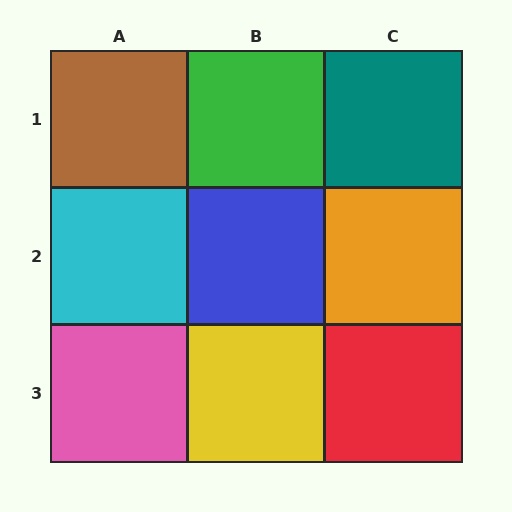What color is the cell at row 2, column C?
Orange.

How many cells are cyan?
1 cell is cyan.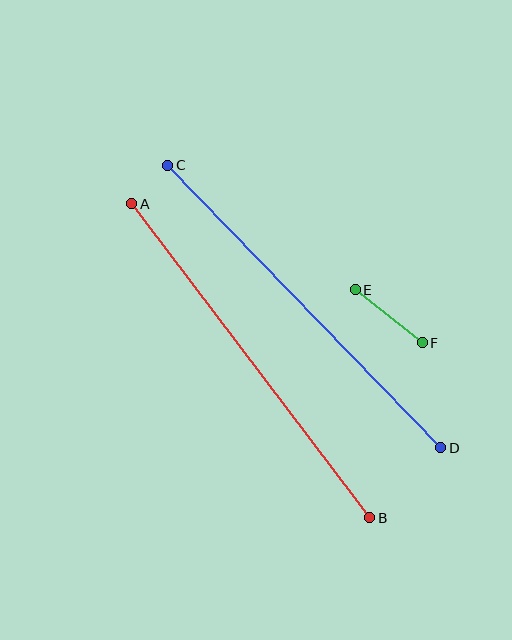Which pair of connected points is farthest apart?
Points A and B are farthest apart.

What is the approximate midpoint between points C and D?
The midpoint is at approximately (304, 307) pixels.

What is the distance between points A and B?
The distance is approximately 394 pixels.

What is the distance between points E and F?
The distance is approximately 85 pixels.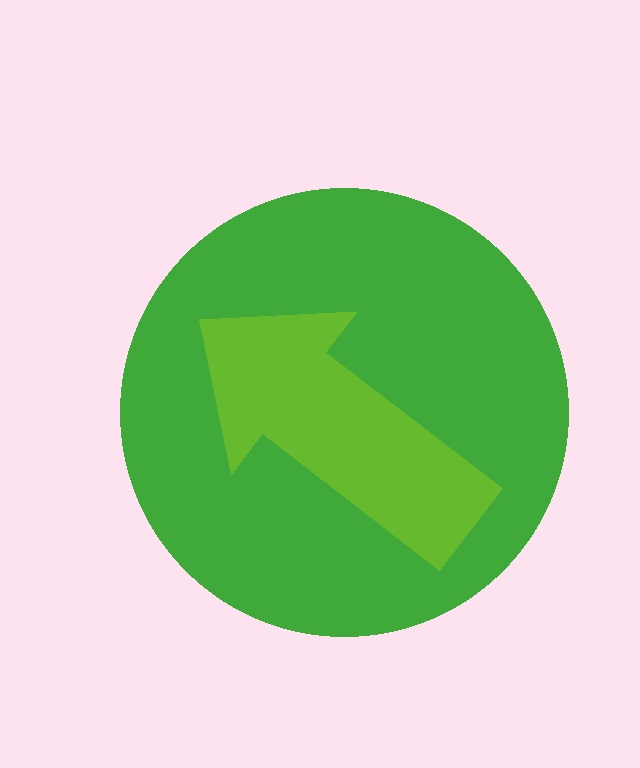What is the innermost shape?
The lime arrow.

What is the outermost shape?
The green circle.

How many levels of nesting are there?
2.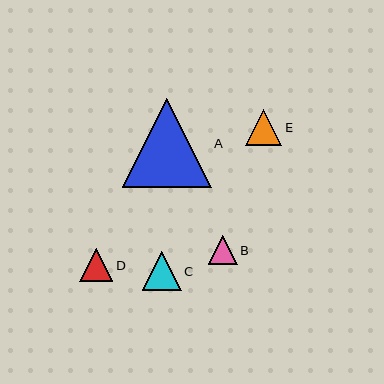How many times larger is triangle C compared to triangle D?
Triangle C is approximately 1.2 times the size of triangle D.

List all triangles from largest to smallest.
From largest to smallest: A, C, E, D, B.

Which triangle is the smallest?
Triangle B is the smallest with a size of approximately 29 pixels.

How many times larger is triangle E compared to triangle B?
Triangle E is approximately 1.3 times the size of triangle B.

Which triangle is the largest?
Triangle A is the largest with a size of approximately 89 pixels.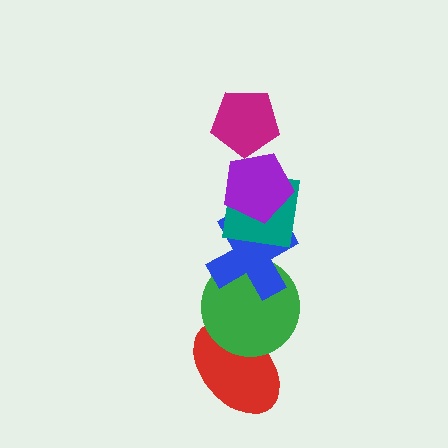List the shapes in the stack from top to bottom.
From top to bottom: the magenta pentagon, the purple pentagon, the teal square, the blue cross, the green circle, the red ellipse.